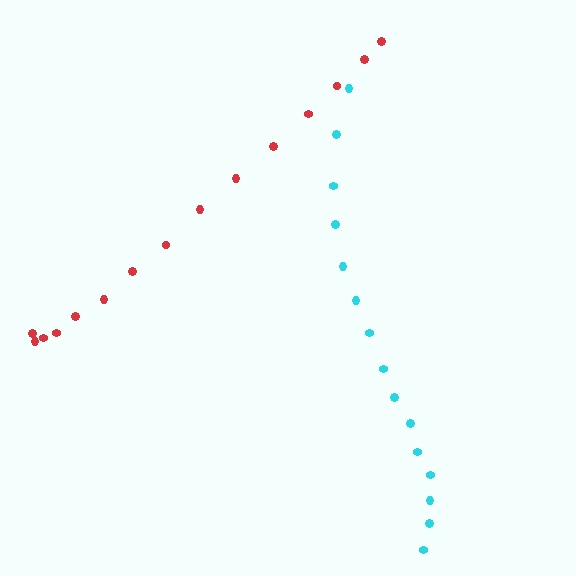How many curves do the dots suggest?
There are 2 distinct paths.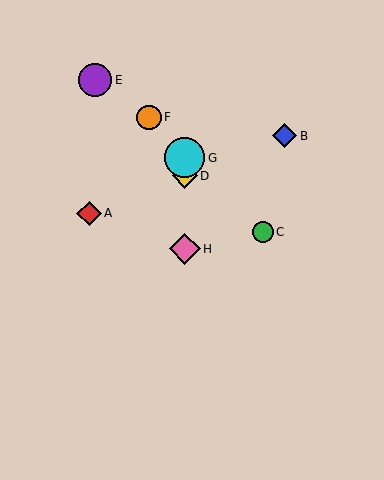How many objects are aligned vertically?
3 objects (D, G, H) are aligned vertically.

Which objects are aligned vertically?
Objects D, G, H are aligned vertically.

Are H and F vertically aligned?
No, H is at x≈185 and F is at x≈149.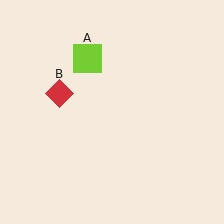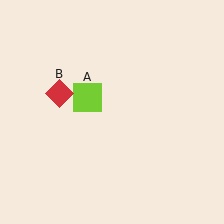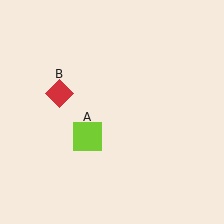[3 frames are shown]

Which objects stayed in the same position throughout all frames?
Red diamond (object B) remained stationary.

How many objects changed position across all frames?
1 object changed position: lime square (object A).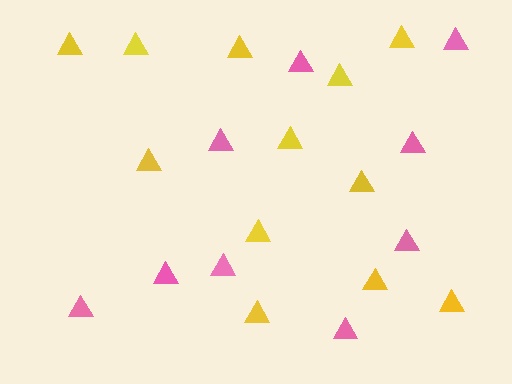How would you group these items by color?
There are 2 groups: one group of yellow triangles (12) and one group of pink triangles (9).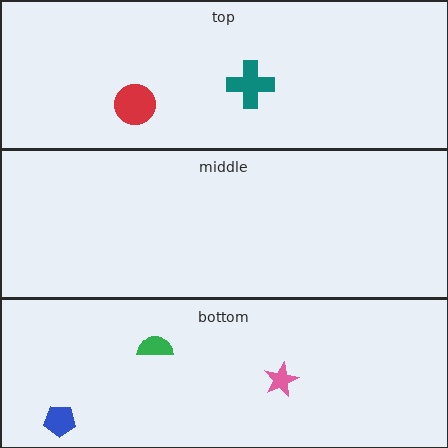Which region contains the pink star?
The bottom region.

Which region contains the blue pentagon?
The bottom region.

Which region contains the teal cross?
The top region.